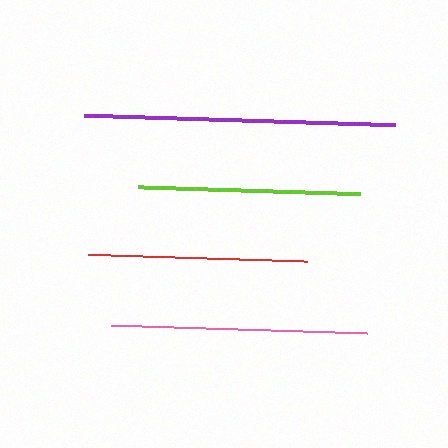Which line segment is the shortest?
The red line is the shortest at approximately 219 pixels.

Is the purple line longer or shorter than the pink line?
The purple line is longer than the pink line.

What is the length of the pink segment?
The pink segment is approximately 255 pixels long.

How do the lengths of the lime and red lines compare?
The lime and red lines are approximately the same length.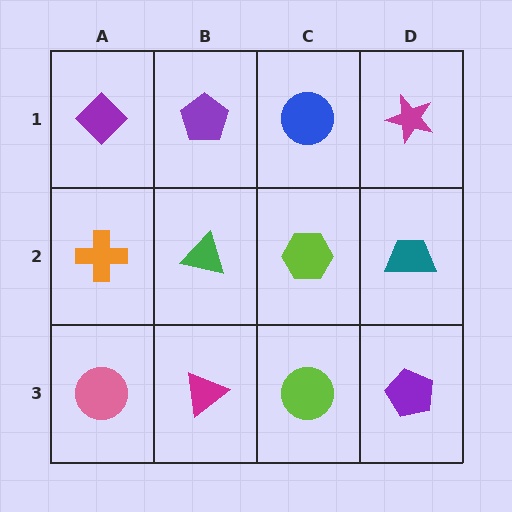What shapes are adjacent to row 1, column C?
A lime hexagon (row 2, column C), a purple pentagon (row 1, column B), a magenta star (row 1, column D).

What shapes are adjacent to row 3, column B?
A green triangle (row 2, column B), a pink circle (row 3, column A), a lime circle (row 3, column C).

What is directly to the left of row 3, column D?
A lime circle.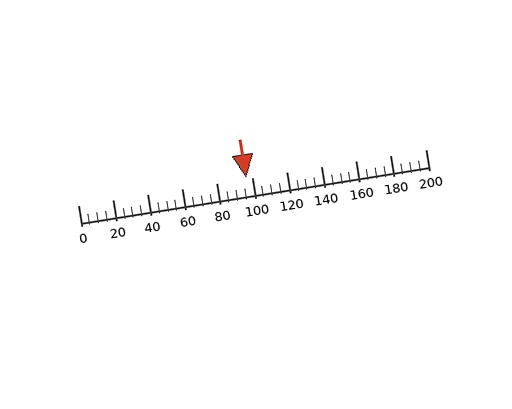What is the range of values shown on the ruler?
The ruler shows values from 0 to 200.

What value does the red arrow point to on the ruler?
The red arrow points to approximately 97.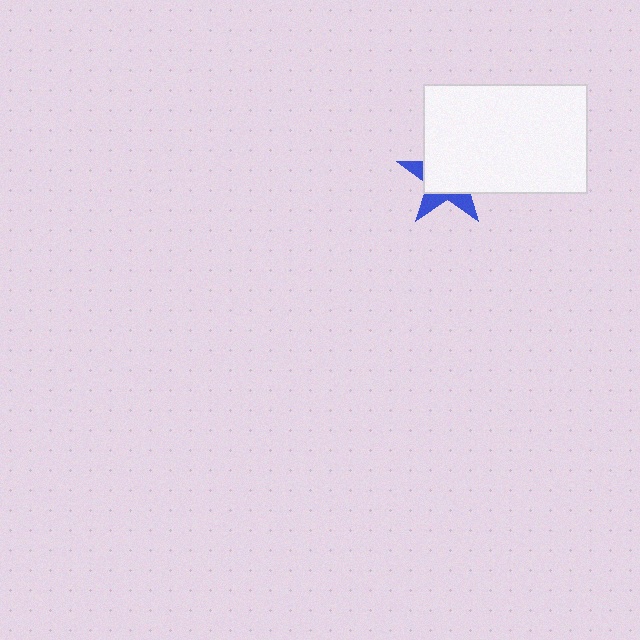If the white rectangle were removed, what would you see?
You would see the complete blue star.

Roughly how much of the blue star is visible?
A small part of it is visible (roughly 33%).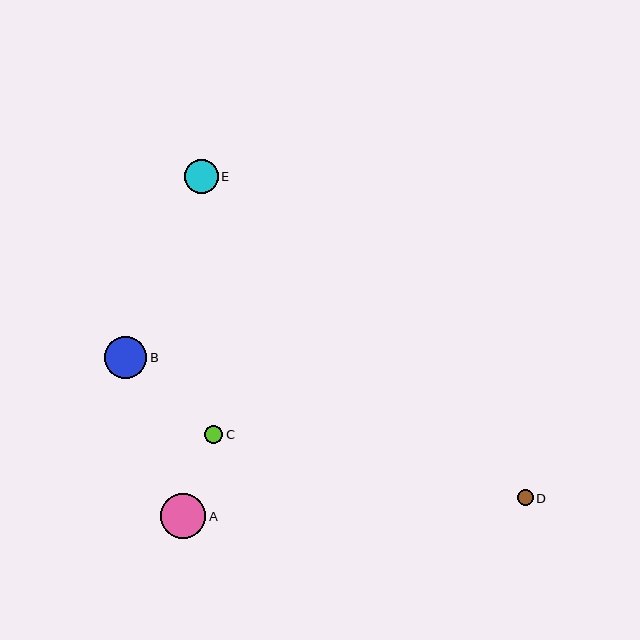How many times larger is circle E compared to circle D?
Circle E is approximately 2.2 times the size of circle D.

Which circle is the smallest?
Circle D is the smallest with a size of approximately 16 pixels.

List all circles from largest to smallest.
From largest to smallest: A, B, E, C, D.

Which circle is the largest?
Circle A is the largest with a size of approximately 45 pixels.